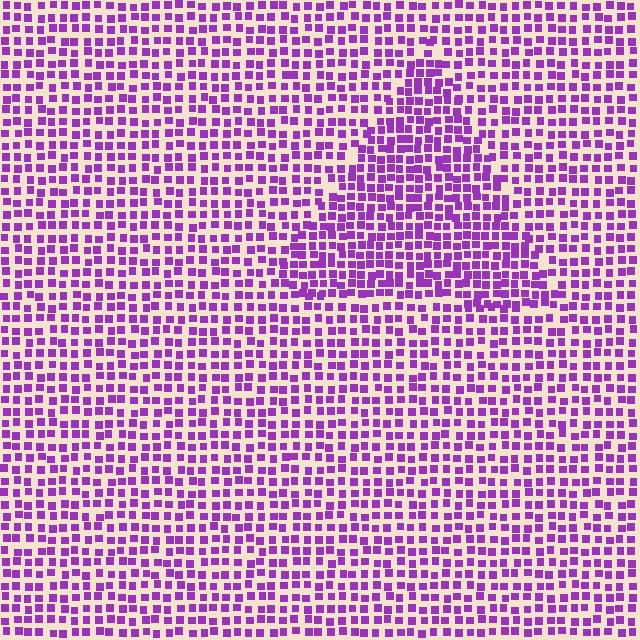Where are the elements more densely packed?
The elements are more densely packed inside the triangle boundary.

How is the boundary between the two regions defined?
The boundary is defined by a change in element density (approximately 1.4x ratio). All elements are the same color, size, and shape.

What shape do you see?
I see a triangle.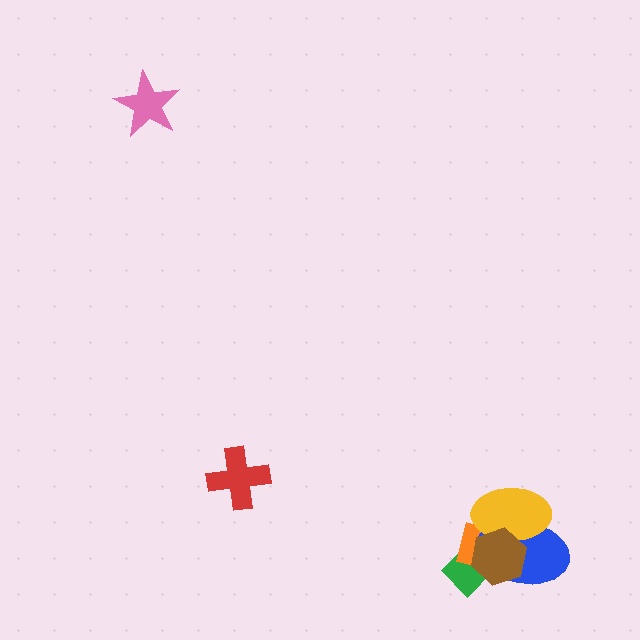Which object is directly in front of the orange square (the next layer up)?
The blue ellipse is directly in front of the orange square.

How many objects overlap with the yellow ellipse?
3 objects overlap with the yellow ellipse.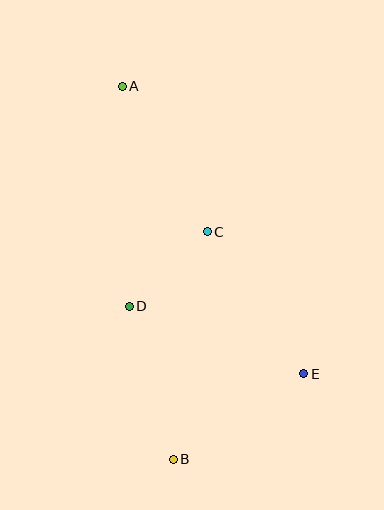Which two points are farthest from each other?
Points A and B are farthest from each other.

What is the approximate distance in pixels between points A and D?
The distance between A and D is approximately 220 pixels.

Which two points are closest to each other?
Points C and D are closest to each other.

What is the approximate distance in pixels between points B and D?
The distance between B and D is approximately 159 pixels.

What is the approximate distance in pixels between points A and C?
The distance between A and C is approximately 168 pixels.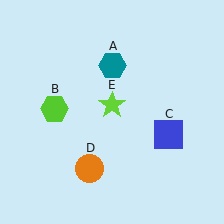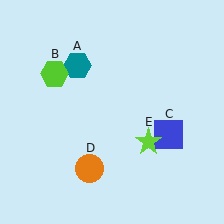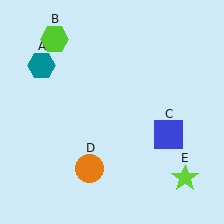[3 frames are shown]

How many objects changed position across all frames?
3 objects changed position: teal hexagon (object A), lime hexagon (object B), lime star (object E).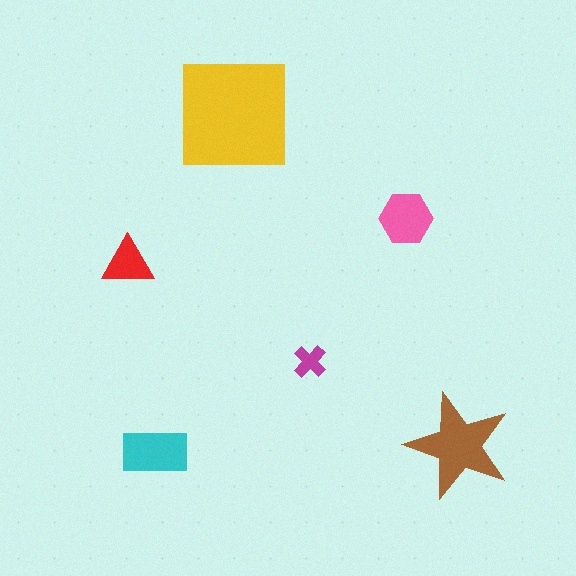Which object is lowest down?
The cyan rectangle is bottommost.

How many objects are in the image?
There are 6 objects in the image.